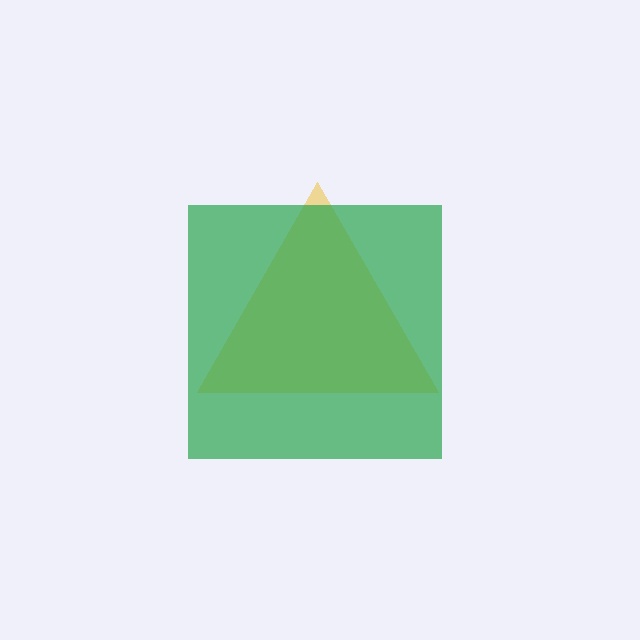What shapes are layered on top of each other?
The layered shapes are: a yellow triangle, a green square.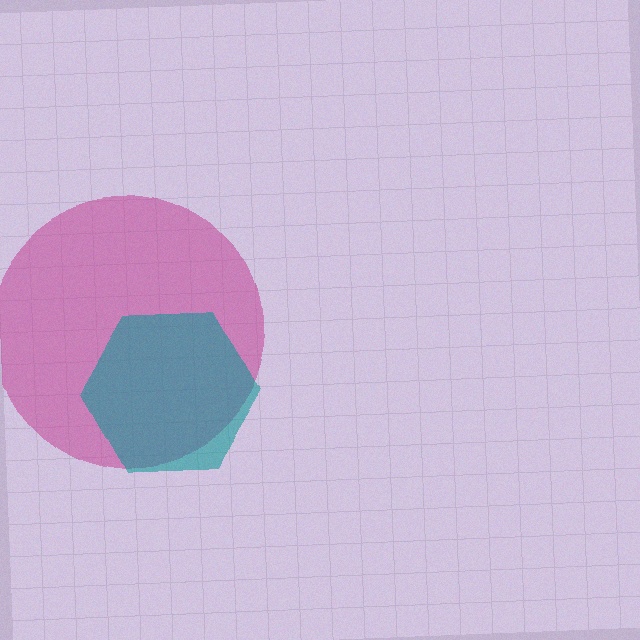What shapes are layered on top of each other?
The layered shapes are: a magenta circle, a teal hexagon.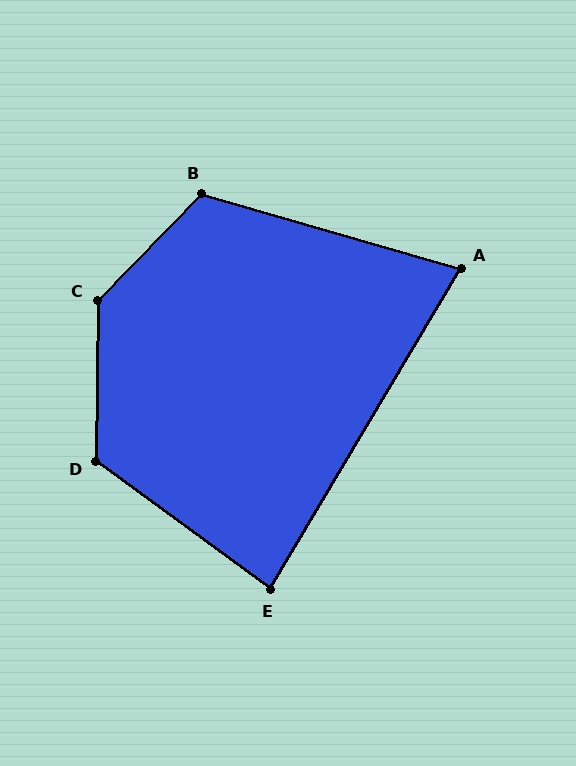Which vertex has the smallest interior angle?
A, at approximately 75 degrees.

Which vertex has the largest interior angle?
C, at approximately 136 degrees.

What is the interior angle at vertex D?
Approximately 126 degrees (obtuse).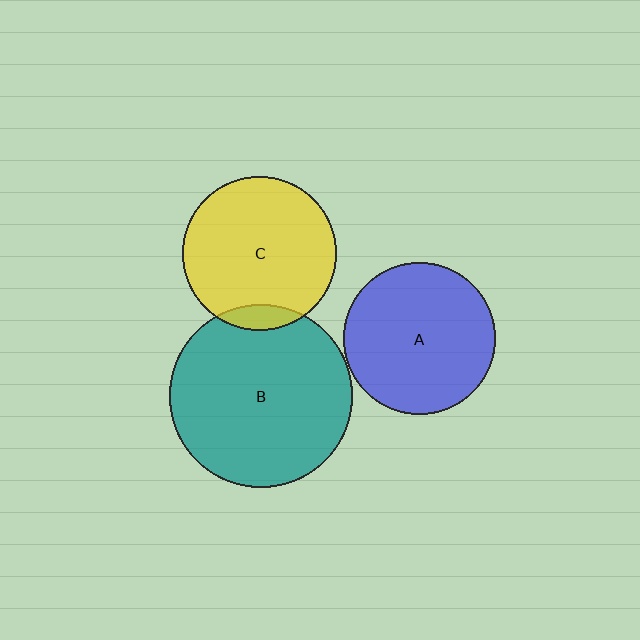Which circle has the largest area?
Circle B (teal).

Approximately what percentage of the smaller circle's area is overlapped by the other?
Approximately 10%.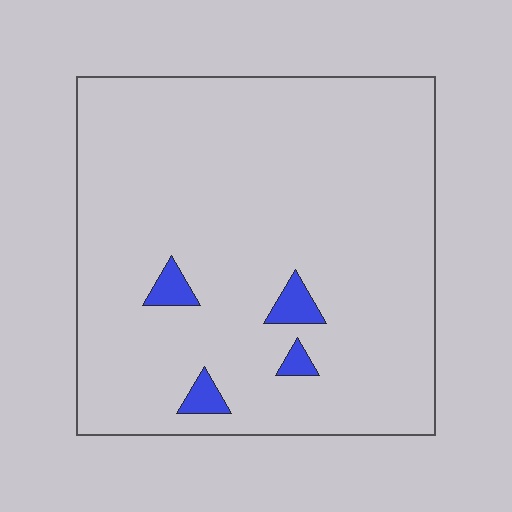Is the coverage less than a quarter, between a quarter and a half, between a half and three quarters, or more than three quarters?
Less than a quarter.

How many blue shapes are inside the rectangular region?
4.